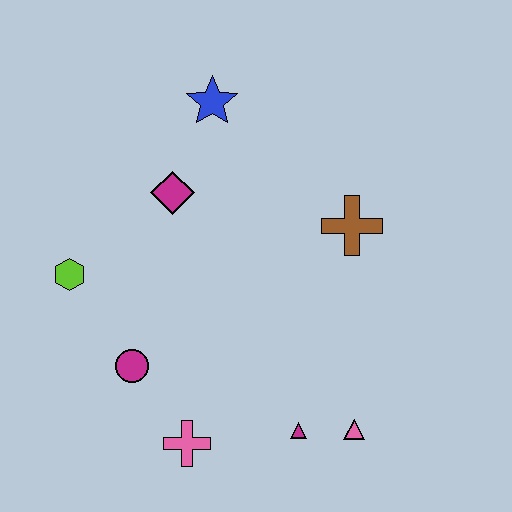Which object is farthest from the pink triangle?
The blue star is farthest from the pink triangle.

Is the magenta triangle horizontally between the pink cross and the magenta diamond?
No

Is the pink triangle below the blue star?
Yes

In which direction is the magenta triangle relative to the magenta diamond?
The magenta triangle is below the magenta diamond.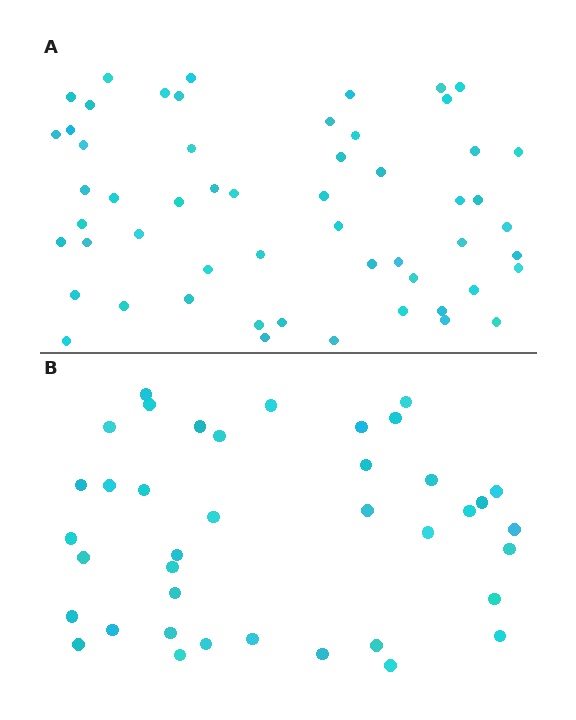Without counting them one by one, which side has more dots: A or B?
Region A (the top region) has more dots.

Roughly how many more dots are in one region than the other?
Region A has approximately 15 more dots than region B.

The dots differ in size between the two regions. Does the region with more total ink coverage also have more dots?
No. Region B has more total ink coverage because its dots are larger, but region A actually contains more individual dots. Total area can be misleading — the number of items is what matters here.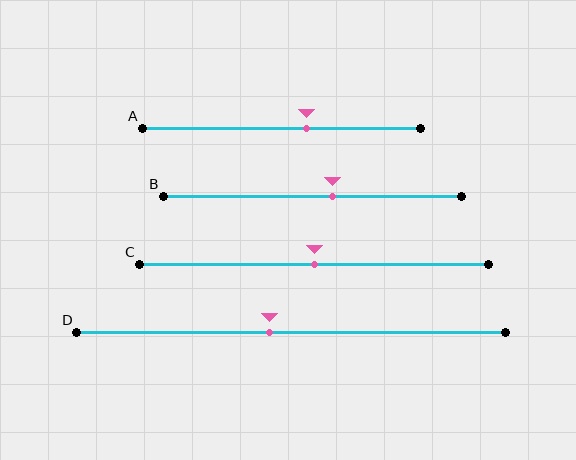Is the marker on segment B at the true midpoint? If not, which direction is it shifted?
No, the marker on segment B is shifted to the right by about 7% of the segment length.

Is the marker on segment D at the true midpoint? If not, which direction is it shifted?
No, the marker on segment D is shifted to the left by about 5% of the segment length.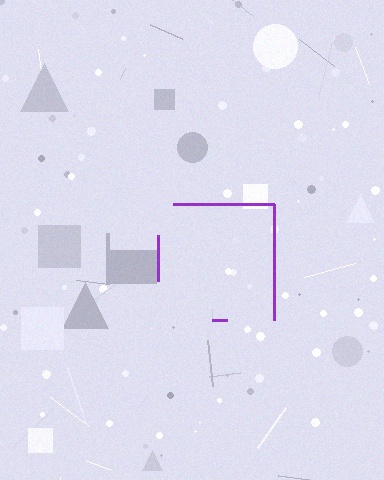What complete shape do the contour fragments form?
The contour fragments form a square.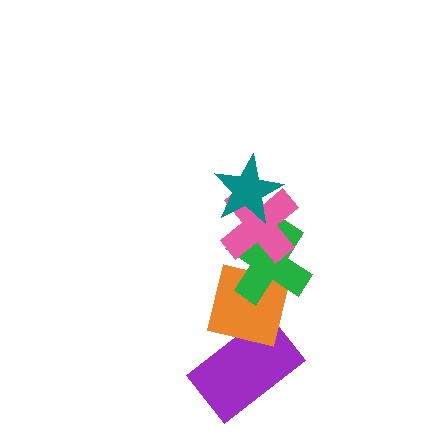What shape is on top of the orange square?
The green cross is on top of the orange square.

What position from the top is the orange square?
The orange square is 4th from the top.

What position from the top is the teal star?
The teal star is 1st from the top.